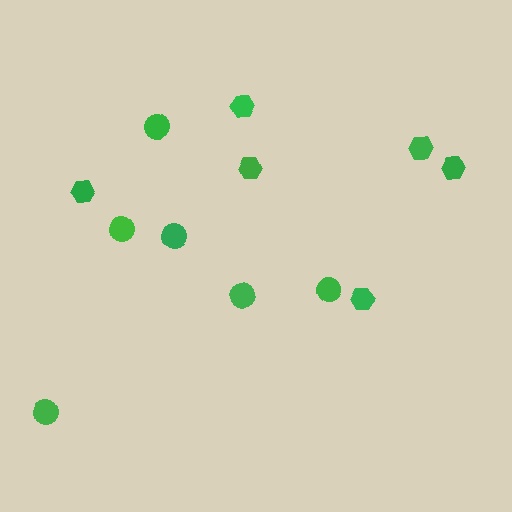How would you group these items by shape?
There are 2 groups: one group of circles (6) and one group of hexagons (6).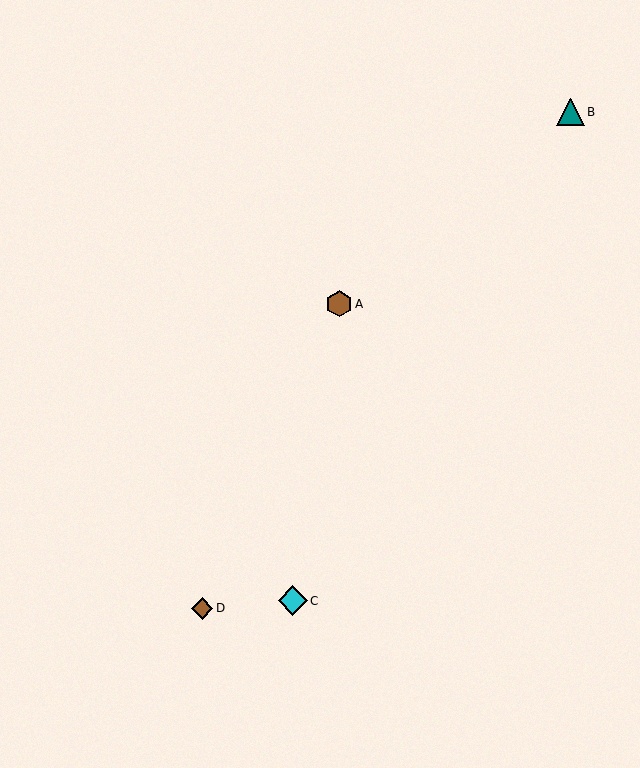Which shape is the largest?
The cyan diamond (labeled C) is the largest.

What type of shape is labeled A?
Shape A is a brown hexagon.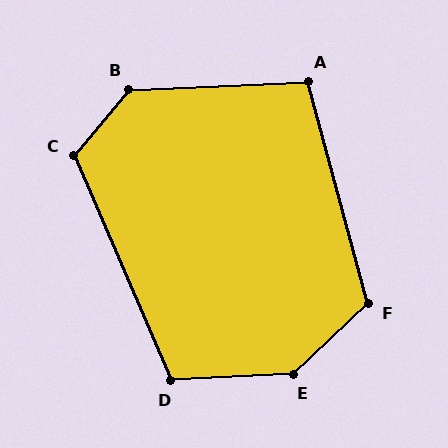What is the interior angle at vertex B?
Approximately 132 degrees (obtuse).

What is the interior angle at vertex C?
Approximately 117 degrees (obtuse).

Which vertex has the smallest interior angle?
A, at approximately 103 degrees.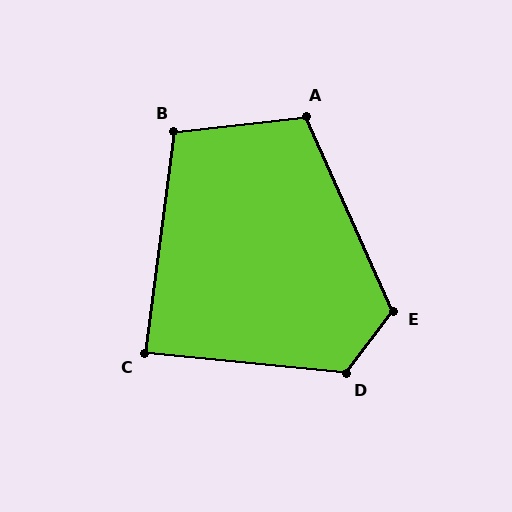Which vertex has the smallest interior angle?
C, at approximately 88 degrees.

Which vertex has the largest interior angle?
D, at approximately 122 degrees.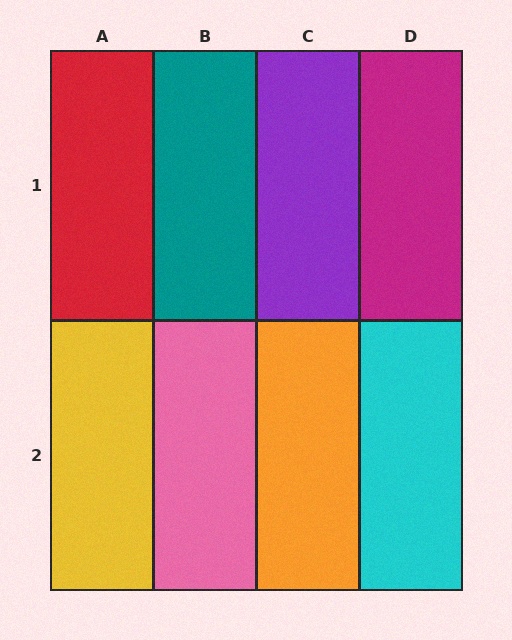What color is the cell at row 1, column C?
Purple.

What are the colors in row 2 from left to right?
Yellow, pink, orange, cyan.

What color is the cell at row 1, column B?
Teal.